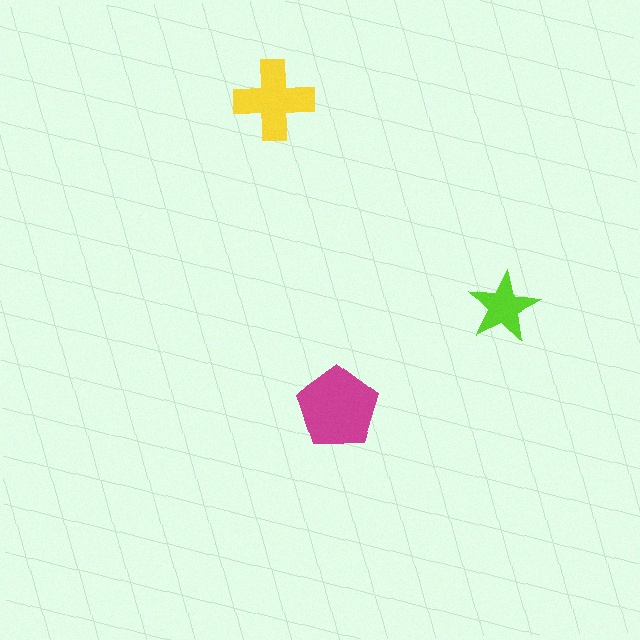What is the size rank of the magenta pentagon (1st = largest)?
1st.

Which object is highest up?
The yellow cross is topmost.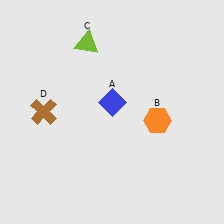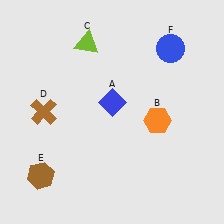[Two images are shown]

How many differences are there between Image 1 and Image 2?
There are 2 differences between the two images.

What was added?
A brown hexagon (E), a blue circle (F) were added in Image 2.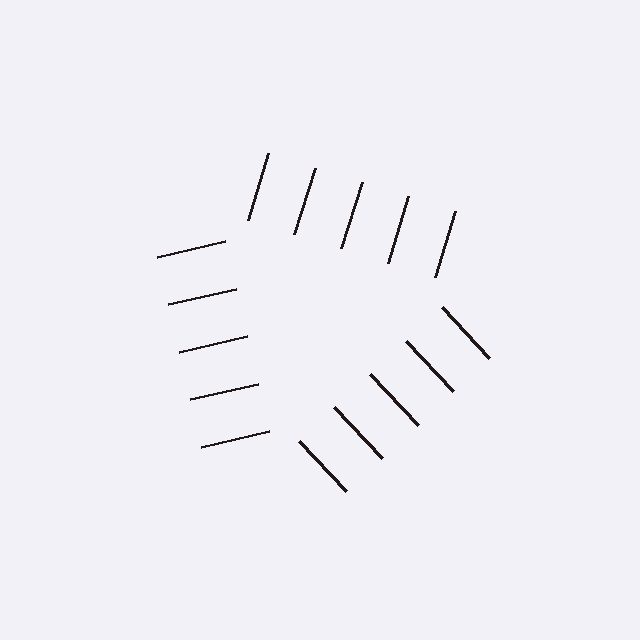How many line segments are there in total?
15 — 5 along each of the 3 edges.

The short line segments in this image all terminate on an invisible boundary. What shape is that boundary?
An illusory triangle — the line segments terminate on its edges but no continuous stroke is drawn.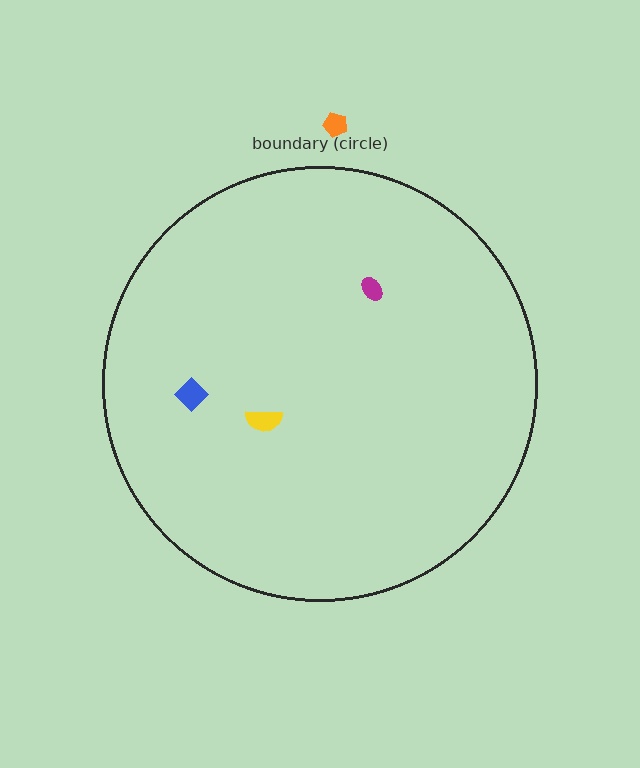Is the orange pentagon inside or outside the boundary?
Outside.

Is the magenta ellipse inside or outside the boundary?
Inside.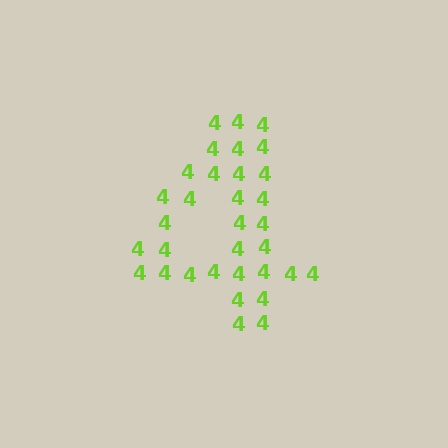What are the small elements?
The small elements are digit 4's.